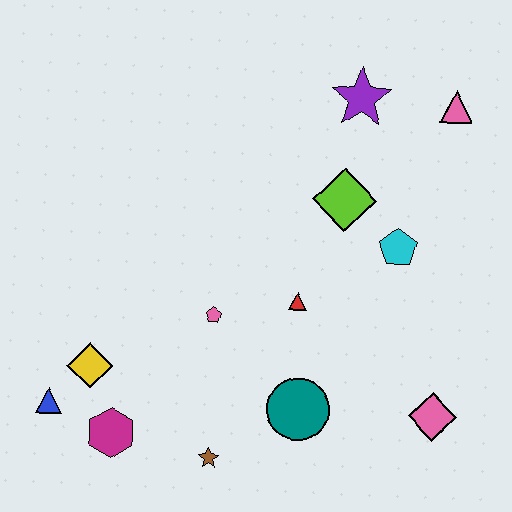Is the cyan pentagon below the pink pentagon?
No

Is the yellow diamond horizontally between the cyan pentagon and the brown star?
No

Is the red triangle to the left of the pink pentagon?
No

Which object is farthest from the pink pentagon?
The pink triangle is farthest from the pink pentagon.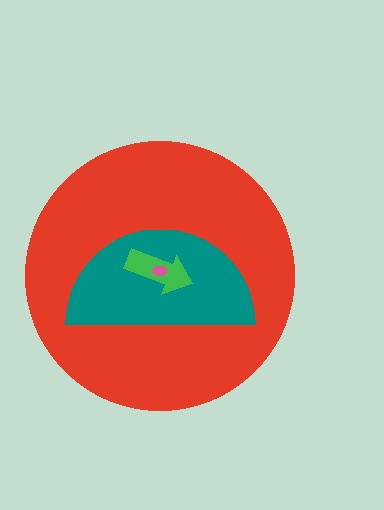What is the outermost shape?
The red circle.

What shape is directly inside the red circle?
The teal semicircle.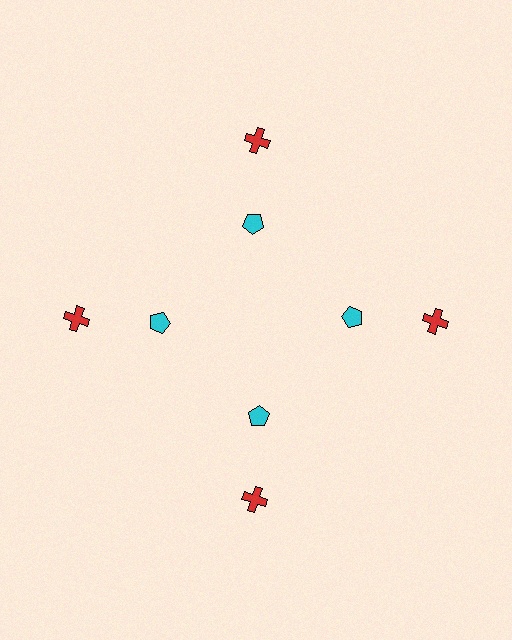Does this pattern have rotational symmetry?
Yes, this pattern has 4-fold rotational symmetry. It looks the same after rotating 90 degrees around the center.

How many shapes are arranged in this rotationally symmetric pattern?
There are 8 shapes, arranged in 4 groups of 2.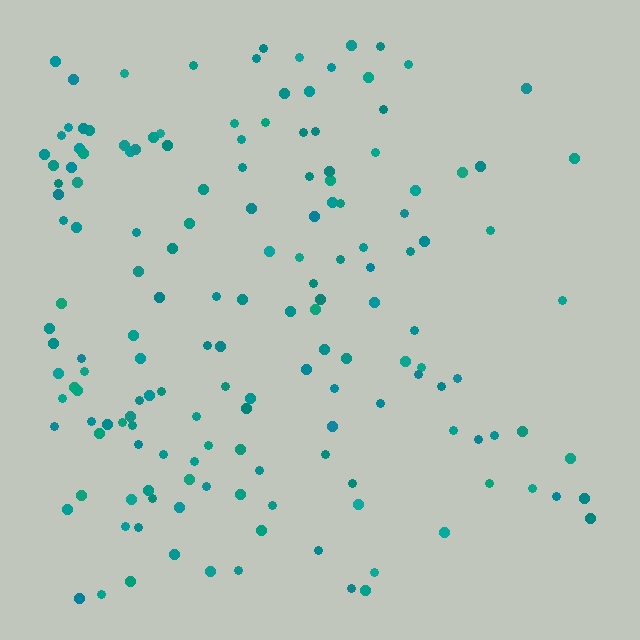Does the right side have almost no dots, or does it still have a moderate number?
Still a moderate number, just noticeably fewer than the left.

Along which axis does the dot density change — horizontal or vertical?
Horizontal.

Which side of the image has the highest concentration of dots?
The left.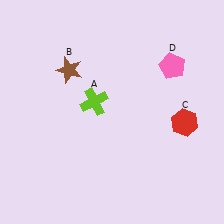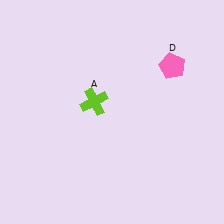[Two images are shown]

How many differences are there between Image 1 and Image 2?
There are 2 differences between the two images.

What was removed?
The red hexagon (C), the brown star (B) were removed in Image 2.